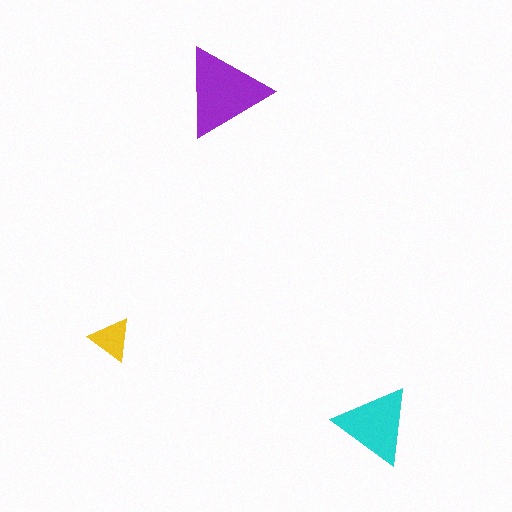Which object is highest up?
The purple triangle is topmost.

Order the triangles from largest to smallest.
the purple one, the cyan one, the yellow one.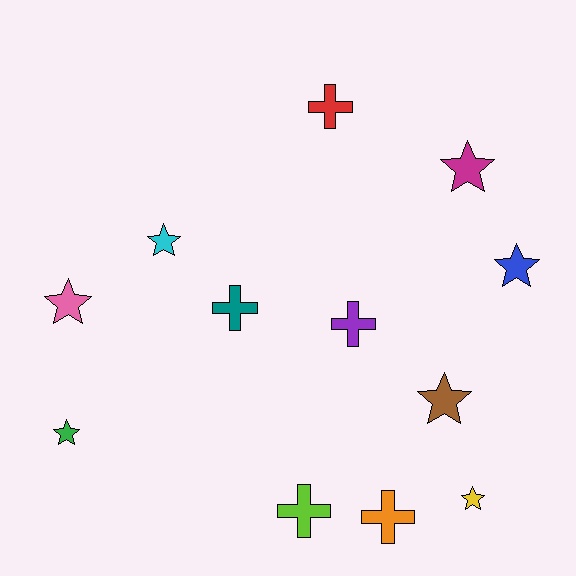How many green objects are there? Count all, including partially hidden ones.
There is 1 green object.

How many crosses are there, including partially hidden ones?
There are 5 crosses.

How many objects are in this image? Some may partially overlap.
There are 12 objects.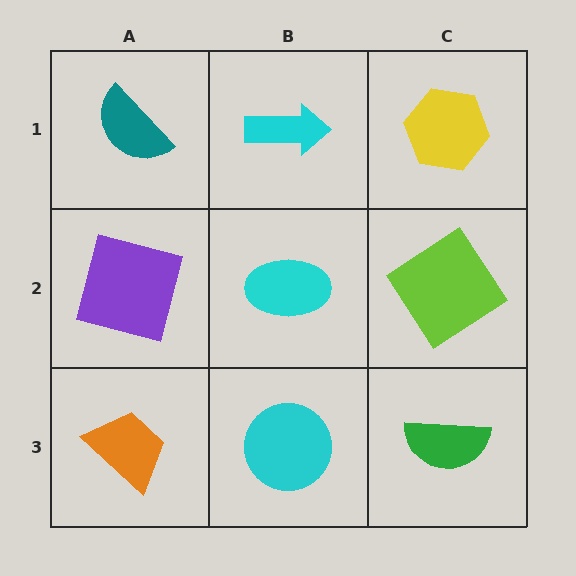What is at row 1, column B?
A cyan arrow.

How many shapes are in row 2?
3 shapes.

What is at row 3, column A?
An orange trapezoid.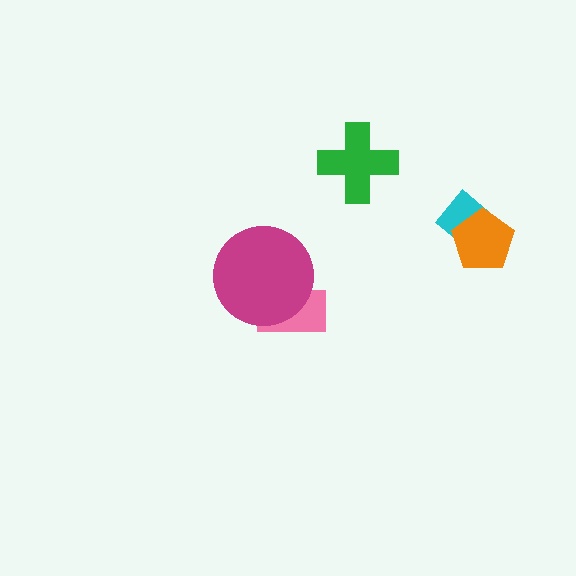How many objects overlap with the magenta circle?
1 object overlaps with the magenta circle.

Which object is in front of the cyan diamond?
The orange pentagon is in front of the cyan diamond.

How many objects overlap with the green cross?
0 objects overlap with the green cross.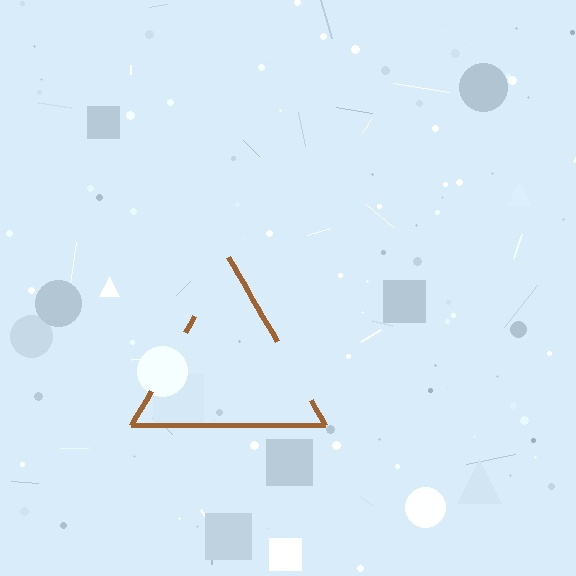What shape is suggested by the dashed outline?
The dashed outline suggests a triangle.